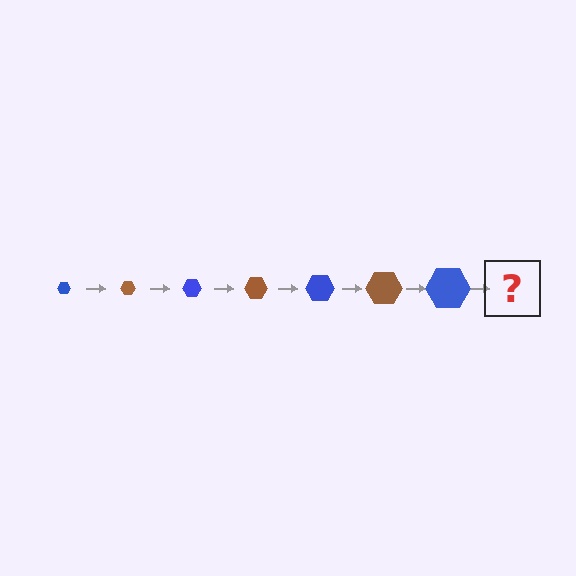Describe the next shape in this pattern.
It should be a brown hexagon, larger than the previous one.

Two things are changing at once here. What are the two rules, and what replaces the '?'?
The two rules are that the hexagon grows larger each step and the color cycles through blue and brown. The '?' should be a brown hexagon, larger than the previous one.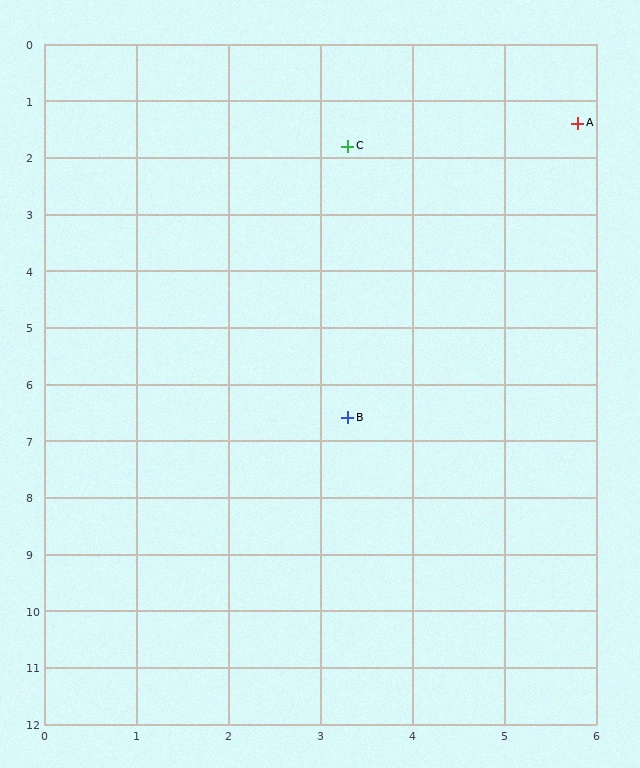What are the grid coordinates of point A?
Point A is at approximately (5.8, 1.4).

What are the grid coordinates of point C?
Point C is at approximately (3.3, 1.8).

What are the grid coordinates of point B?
Point B is at approximately (3.3, 6.6).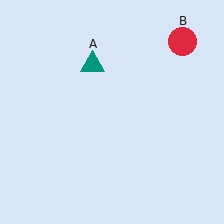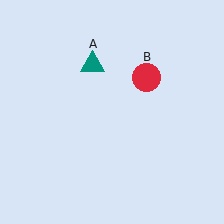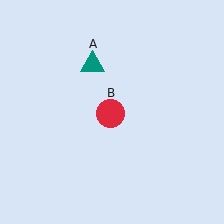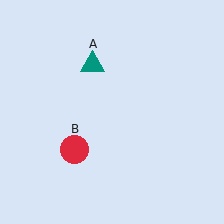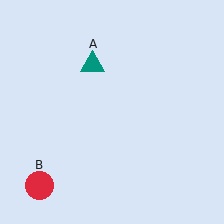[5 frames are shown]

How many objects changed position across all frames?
1 object changed position: red circle (object B).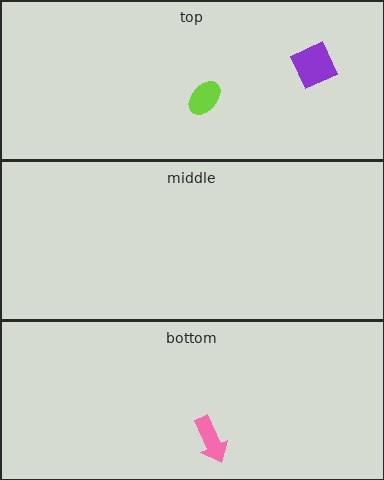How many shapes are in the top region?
2.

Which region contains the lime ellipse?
The top region.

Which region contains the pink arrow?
The bottom region.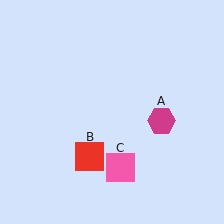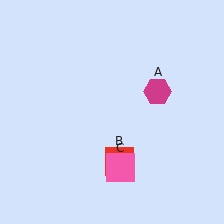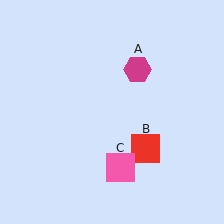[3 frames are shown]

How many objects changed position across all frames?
2 objects changed position: magenta hexagon (object A), red square (object B).